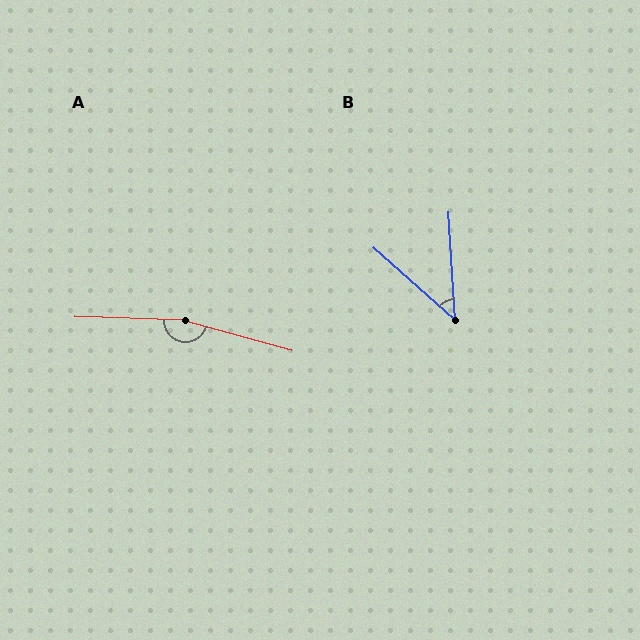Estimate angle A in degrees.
Approximately 166 degrees.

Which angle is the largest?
A, at approximately 166 degrees.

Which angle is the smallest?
B, at approximately 45 degrees.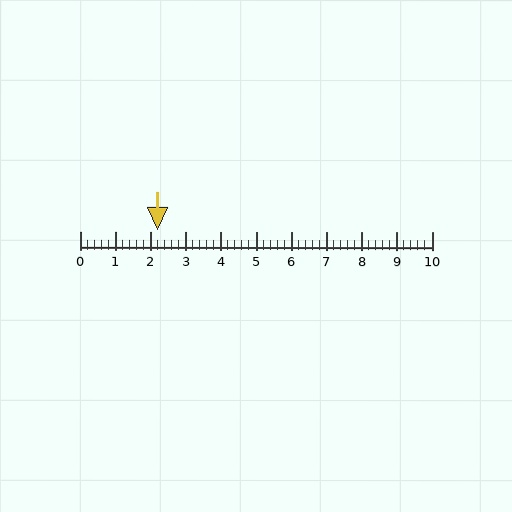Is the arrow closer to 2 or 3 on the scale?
The arrow is closer to 2.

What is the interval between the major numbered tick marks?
The major tick marks are spaced 1 units apart.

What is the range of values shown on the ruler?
The ruler shows values from 0 to 10.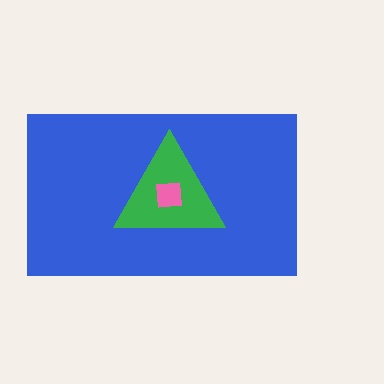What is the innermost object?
The pink square.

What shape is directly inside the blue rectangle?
The green triangle.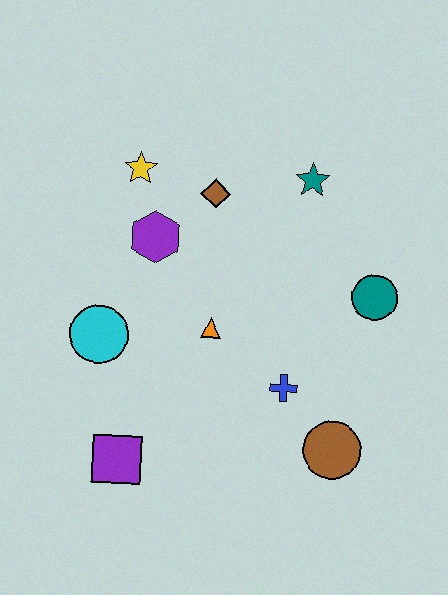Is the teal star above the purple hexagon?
Yes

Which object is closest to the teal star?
The brown diamond is closest to the teal star.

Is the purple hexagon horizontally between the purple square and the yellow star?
No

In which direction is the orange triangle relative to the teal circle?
The orange triangle is to the left of the teal circle.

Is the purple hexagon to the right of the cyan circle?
Yes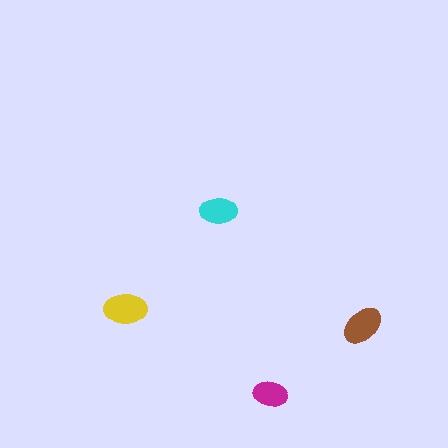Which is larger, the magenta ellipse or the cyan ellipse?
The cyan one.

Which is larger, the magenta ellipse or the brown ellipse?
The brown one.